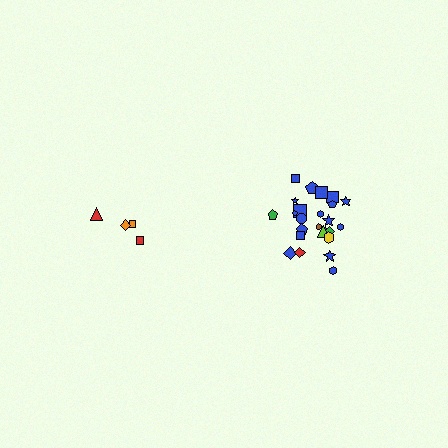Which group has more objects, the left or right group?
The right group.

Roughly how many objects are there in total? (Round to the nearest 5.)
Roughly 30 objects in total.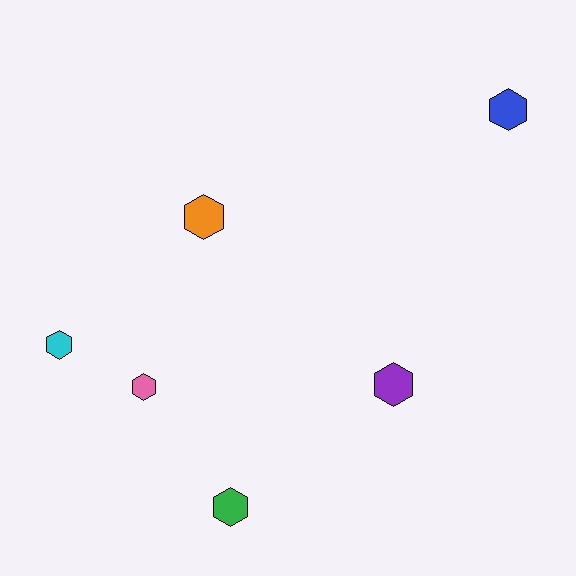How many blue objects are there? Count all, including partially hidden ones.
There is 1 blue object.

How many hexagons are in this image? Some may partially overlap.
There are 6 hexagons.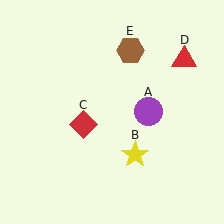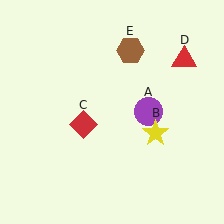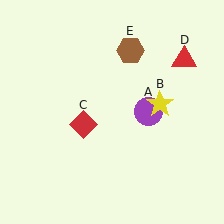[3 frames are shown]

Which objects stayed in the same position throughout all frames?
Purple circle (object A) and red diamond (object C) and red triangle (object D) and brown hexagon (object E) remained stationary.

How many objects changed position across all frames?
1 object changed position: yellow star (object B).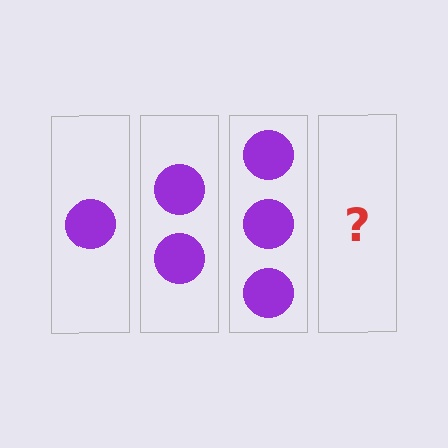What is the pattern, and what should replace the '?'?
The pattern is that each step adds one more circle. The '?' should be 4 circles.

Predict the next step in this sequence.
The next step is 4 circles.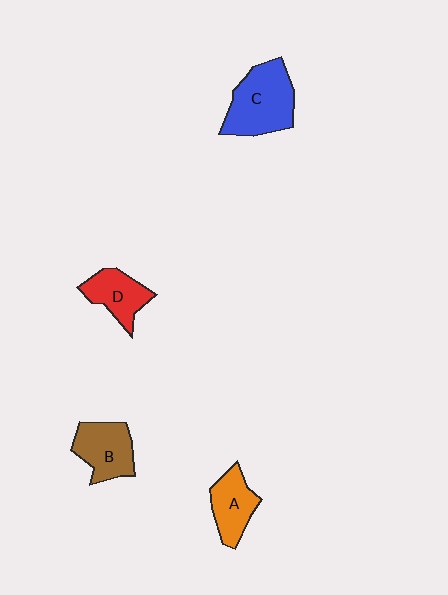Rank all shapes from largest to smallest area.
From largest to smallest: C (blue), B (brown), A (orange), D (red).